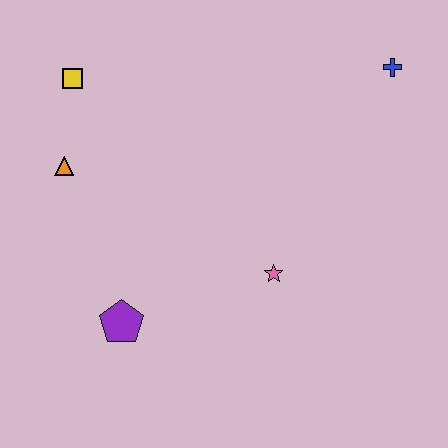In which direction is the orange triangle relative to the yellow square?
The orange triangle is below the yellow square.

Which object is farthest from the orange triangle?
The blue cross is farthest from the orange triangle.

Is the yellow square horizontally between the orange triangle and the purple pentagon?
Yes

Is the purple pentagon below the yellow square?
Yes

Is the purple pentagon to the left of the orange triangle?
No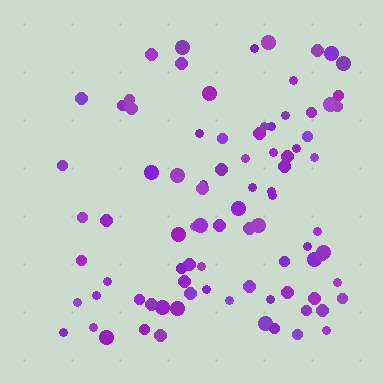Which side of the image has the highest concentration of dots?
The right.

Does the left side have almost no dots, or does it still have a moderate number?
Still a moderate number, just noticeably fewer than the right.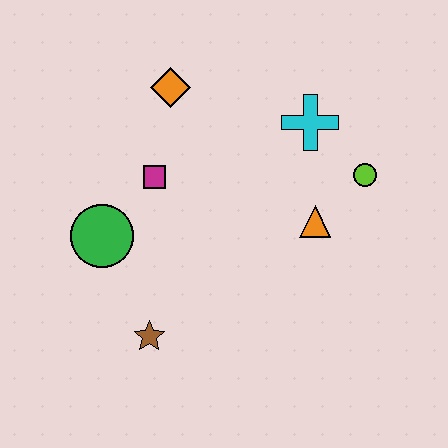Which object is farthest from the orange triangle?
The green circle is farthest from the orange triangle.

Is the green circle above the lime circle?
No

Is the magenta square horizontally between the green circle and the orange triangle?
Yes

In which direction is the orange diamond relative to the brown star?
The orange diamond is above the brown star.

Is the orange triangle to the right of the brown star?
Yes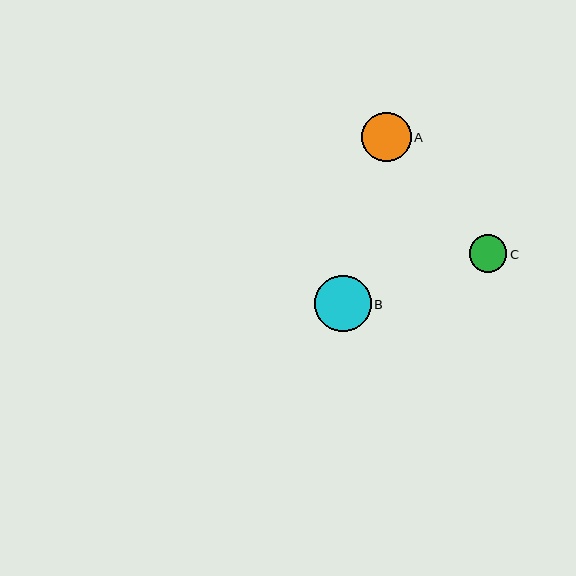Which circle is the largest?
Circle B is the largest with a size of approximately 56 pixels.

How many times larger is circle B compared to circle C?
Circle B is approximately 1.5 times the size of circle C.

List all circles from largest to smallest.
From largest to smallest: B, A, C.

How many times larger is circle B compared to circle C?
Circle B is approximately 1.5 times the size of circle C.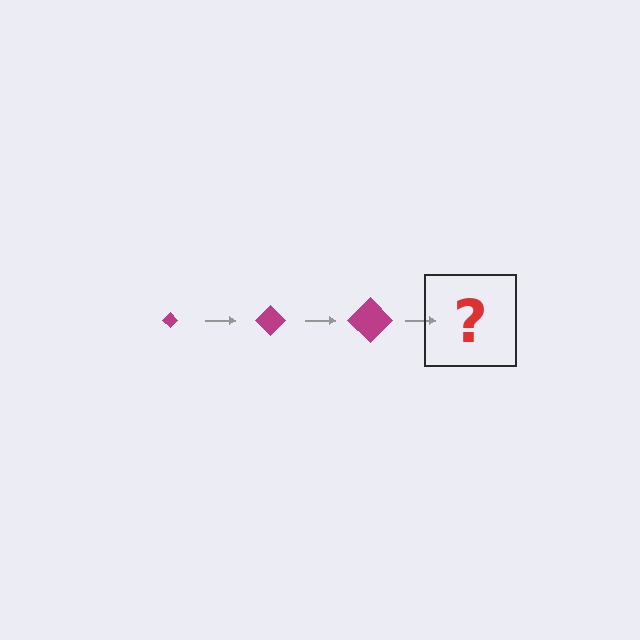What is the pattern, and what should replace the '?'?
The pattern is that the diamond gets progressively larger each step. The '?' should be a magenta diamond, larger than the previous one.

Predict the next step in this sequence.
The next step is a magenta diamond, larger than the previous one.